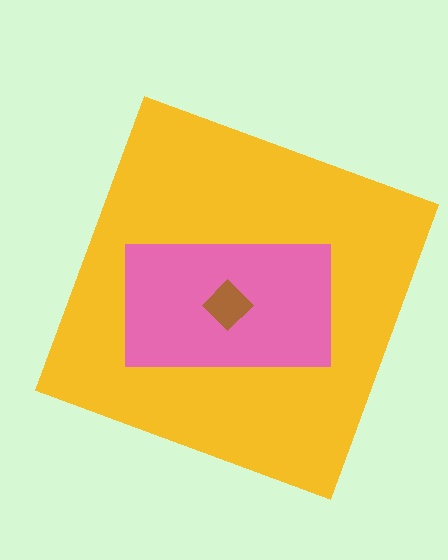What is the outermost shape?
The yellow square.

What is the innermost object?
The brown diamond.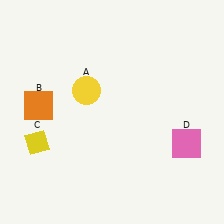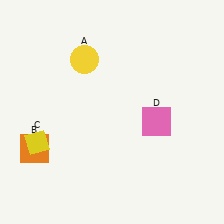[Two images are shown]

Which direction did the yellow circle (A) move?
The yellow circle (A) moved up.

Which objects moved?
The objects that moved are: the yellow circle (A), the orange square (B), the pink square (D).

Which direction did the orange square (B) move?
The orange square (B) moved down.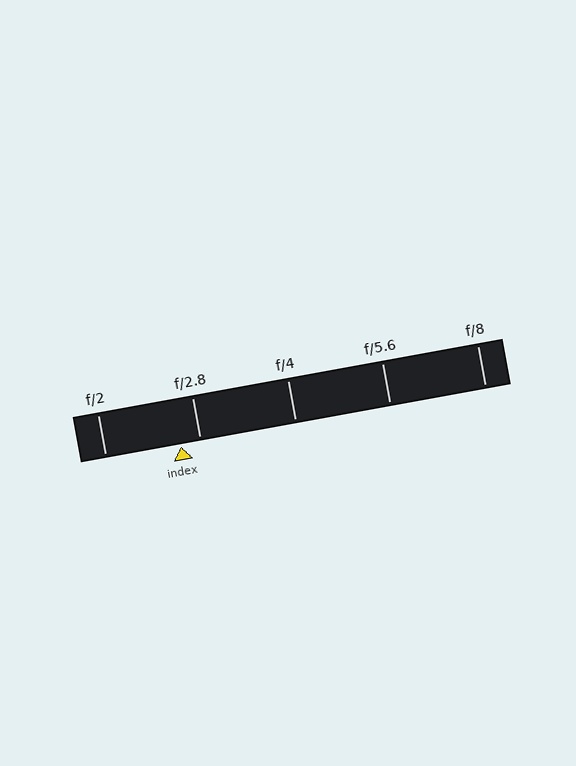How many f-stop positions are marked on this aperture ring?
There are 5 f-stop positions marked.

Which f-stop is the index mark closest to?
The index mark is closest to f/2.8.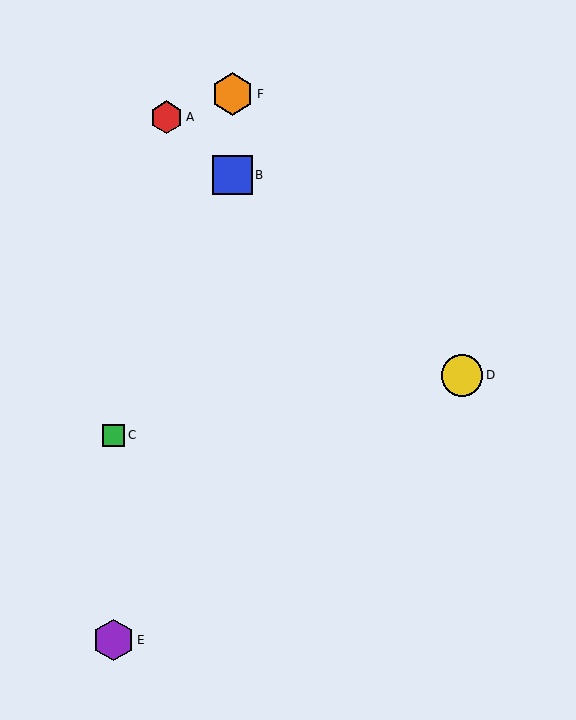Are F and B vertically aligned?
Yes, both are at x≈232.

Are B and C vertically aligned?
No, B is at x≈232 and C is at x≈114.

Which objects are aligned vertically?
Objects B, F are aligned vertically.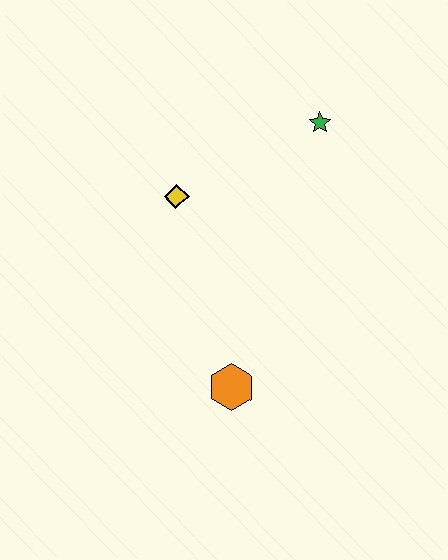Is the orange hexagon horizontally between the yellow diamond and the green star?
Yes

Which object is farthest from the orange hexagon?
The green star is farthest from the orange hexagon.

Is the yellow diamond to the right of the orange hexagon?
No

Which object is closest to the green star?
The yellow diamond is closest to the green star.